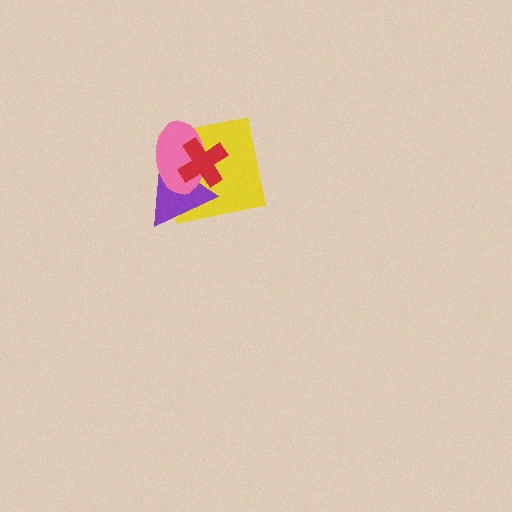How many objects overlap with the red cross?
3 objects overlap with the red cross.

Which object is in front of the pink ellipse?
The red cross is in front of the pink ellipse.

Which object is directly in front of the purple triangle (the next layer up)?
The pink ellipse is directly in front of the purple triangle.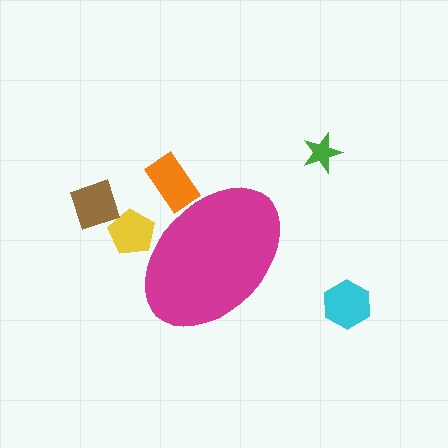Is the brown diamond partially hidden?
No, the brown diamond is fully visible.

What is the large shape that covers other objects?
A magenta ellipse.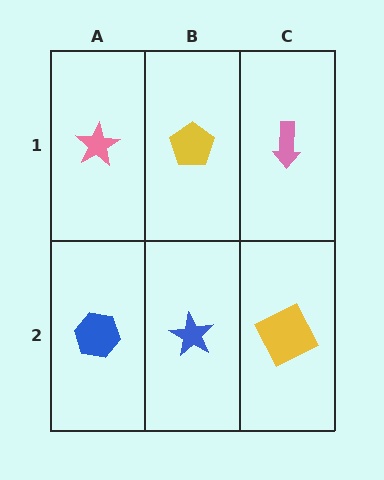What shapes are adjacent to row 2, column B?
A yellow pentagon (row 1, column B), a blue hexagon (row 2, column A), a yellow square (row 2, column C).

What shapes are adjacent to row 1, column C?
A yellow square (row 2, column C), a yellow pentagon (row 1, column B).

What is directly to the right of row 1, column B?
A pink arrow.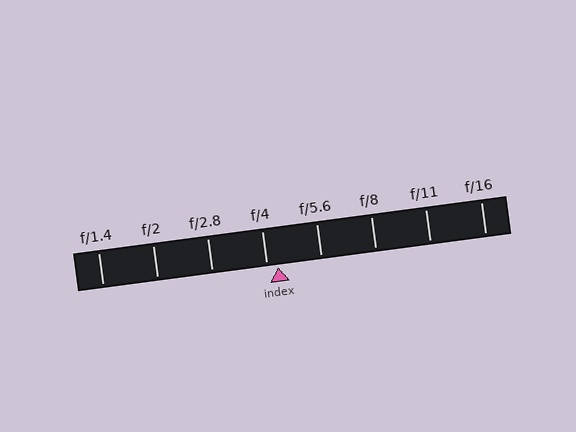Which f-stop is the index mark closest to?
The index mark is closest to f/4.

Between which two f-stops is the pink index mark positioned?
The index mark is between f/4 and f/5.6.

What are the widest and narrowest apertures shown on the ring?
The widest aperture shown is f/1.4 and the narrowest is f/16.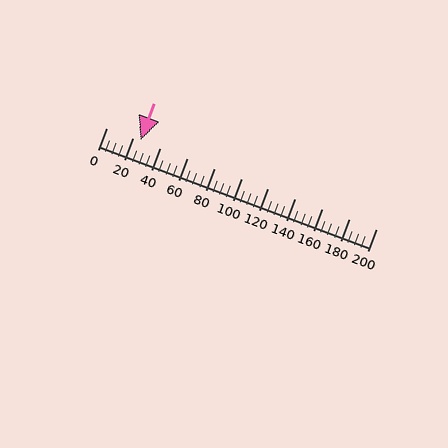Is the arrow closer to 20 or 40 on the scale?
The arrow is closer to 20.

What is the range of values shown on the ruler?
The ruler shows values from 0 to 200.